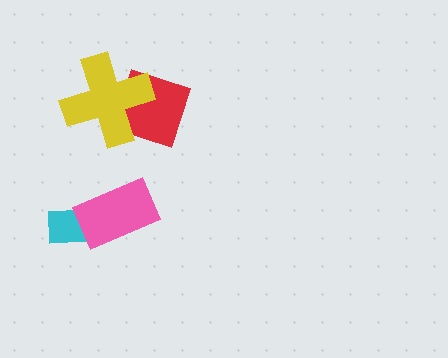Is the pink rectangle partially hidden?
No, no other shape covers it.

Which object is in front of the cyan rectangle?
The pink rectangle is in front of the cyan rectangle.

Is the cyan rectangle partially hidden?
Yes, it is partially covered by another shape.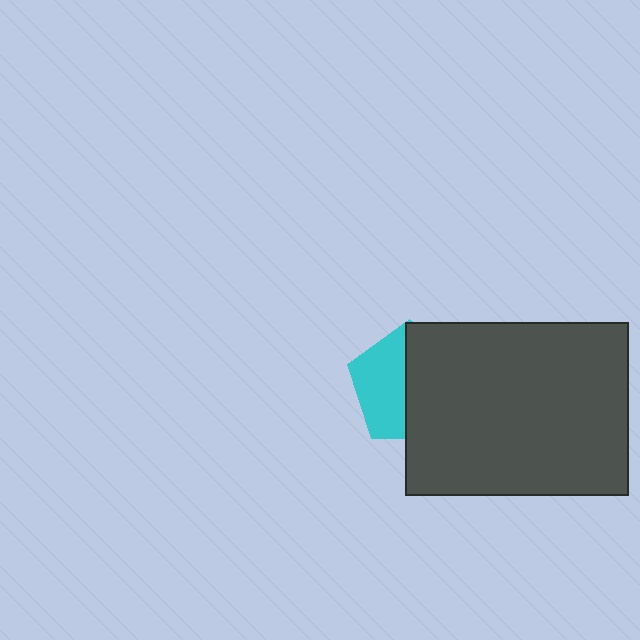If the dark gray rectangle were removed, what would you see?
You would see the complete cyan pentagon.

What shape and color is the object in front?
The object in front is a dark gray rectangle.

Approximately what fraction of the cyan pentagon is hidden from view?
Roughly 55% of the cyan pentagon is hidden behind the dark gray rectangle.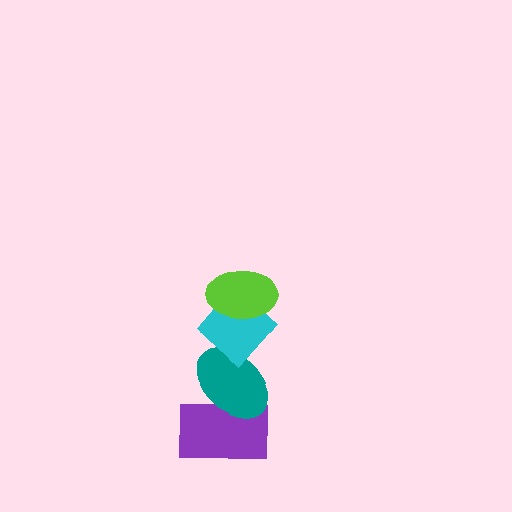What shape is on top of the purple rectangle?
The teal ellipse is on top of the purple rectangle.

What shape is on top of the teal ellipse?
The cyan diamond is on top of the teal ellipse.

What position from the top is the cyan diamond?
The cyan diamond is 2nd from the top.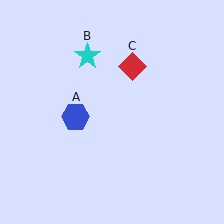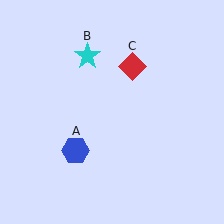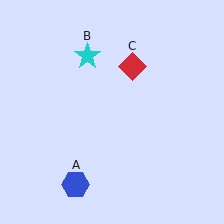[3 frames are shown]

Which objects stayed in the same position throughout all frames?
Cyan star (object B) and red diamond (object C) remained stationary.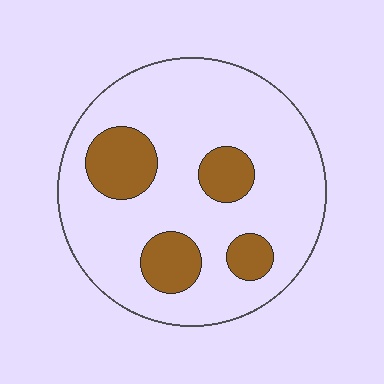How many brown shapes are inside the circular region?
4.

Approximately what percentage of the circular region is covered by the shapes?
Approximately 20%.